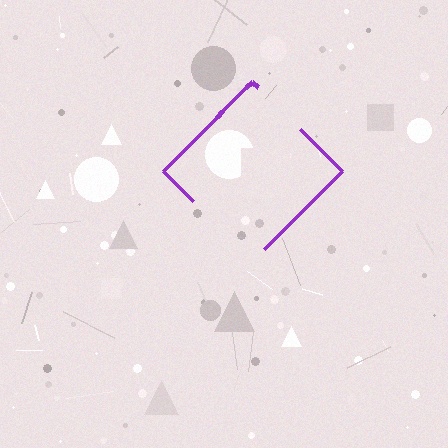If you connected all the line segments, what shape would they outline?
They would outline a diamond.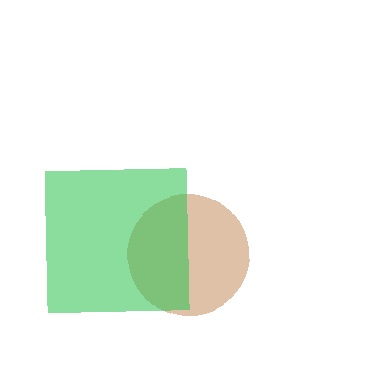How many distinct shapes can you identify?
There are 2 distinct shapes: a brown circle, a green square.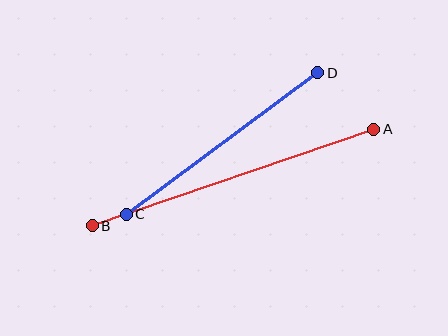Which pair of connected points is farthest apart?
Points A and B are farthest apart.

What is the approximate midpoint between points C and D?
The midpoint is at approximately (222, 143) pixels.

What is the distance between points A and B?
The distance is approximately 297 pixels.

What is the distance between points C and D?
The distance is approximately 238 pixels.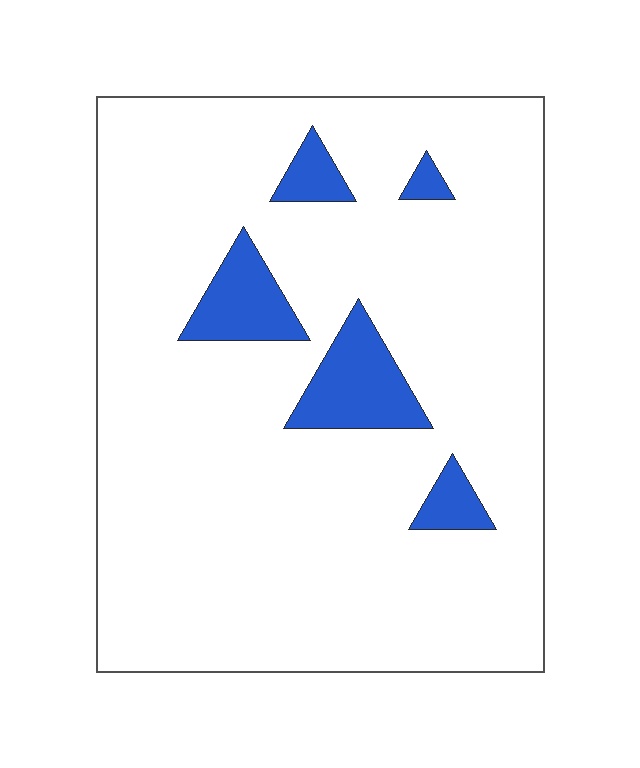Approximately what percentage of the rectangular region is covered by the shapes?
Approximately 10%.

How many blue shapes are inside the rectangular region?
5.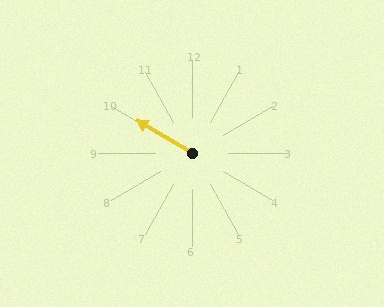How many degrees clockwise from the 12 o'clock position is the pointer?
Approximately 301 degrees.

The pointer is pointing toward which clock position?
Roughly 10 o'clock.